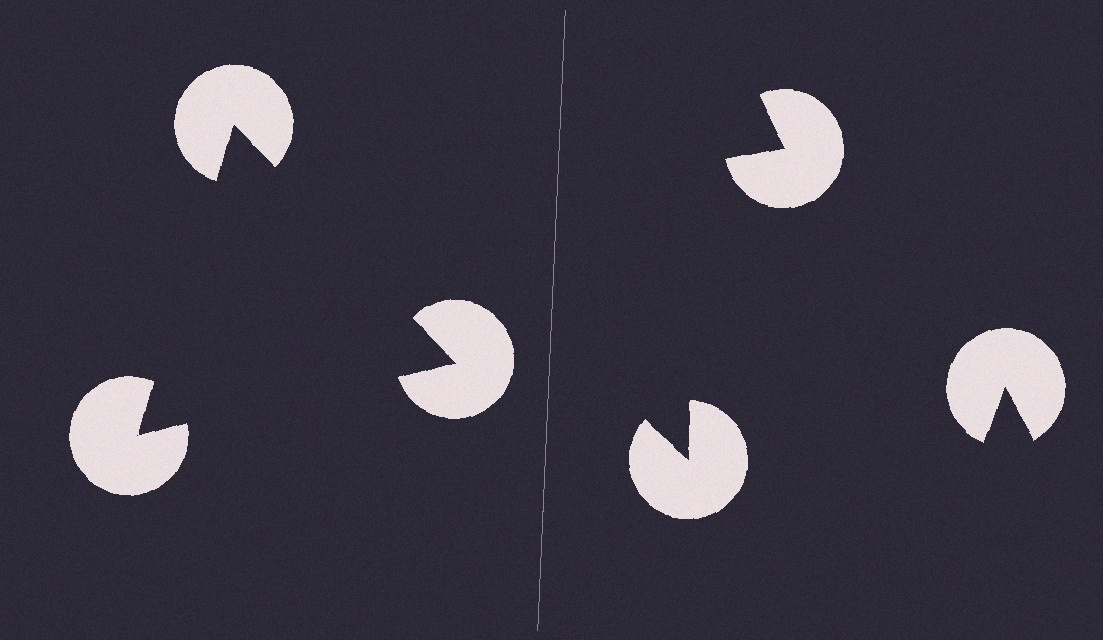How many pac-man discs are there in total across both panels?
6 — 3 on each side.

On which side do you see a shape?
An illusory triangle appears on the left side. On the right side the wedge cuts are rotated, so no coherent shape forms.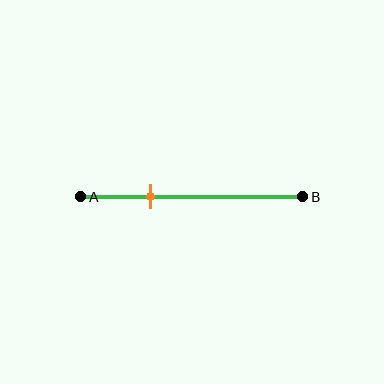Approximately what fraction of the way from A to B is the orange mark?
The orange mark is approximately 30% of the way from A to B.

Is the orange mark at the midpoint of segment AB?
No, the mark is at about 30% from A, not at the 50% midpoint.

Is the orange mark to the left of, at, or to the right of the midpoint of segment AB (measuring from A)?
The orange mark is to the left of the midpoint of segment AB.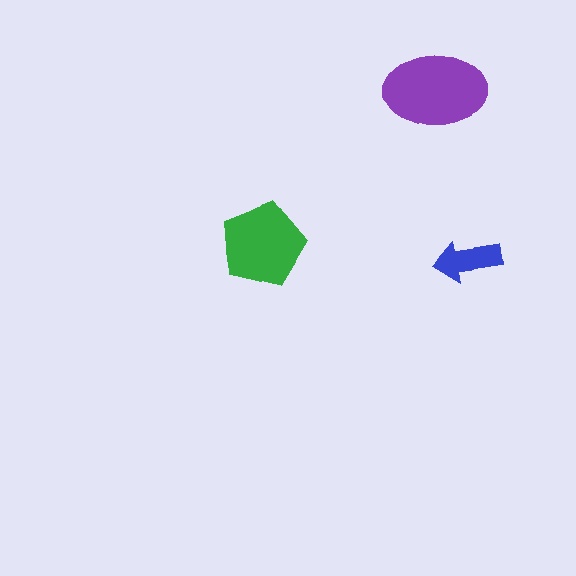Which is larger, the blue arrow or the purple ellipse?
The purple ellipse.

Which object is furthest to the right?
The blue arrow is rightmost.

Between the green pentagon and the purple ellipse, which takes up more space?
The purple ellipse.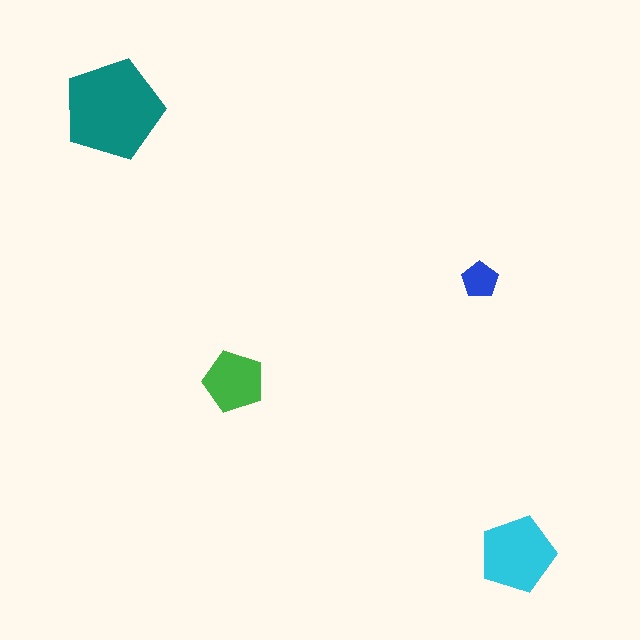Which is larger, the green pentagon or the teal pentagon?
The teal one.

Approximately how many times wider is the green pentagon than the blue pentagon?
About 1.5 times wider.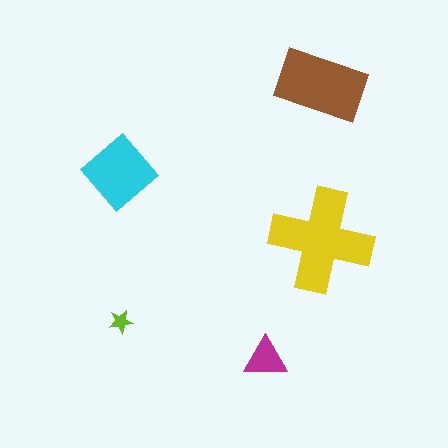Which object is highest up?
The brown rectangle is topmost.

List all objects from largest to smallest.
The yellow cross, the brown rectangle, the cyan diamond, the magenta triangle, the lime star.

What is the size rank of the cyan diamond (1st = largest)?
3rd.